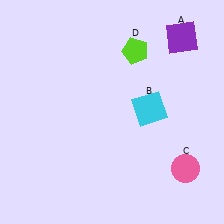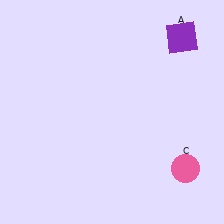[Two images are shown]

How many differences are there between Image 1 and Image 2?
There are 2 differences between the two images.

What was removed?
The lime pentagon (D), the cyan square (B) were removed in Image 2.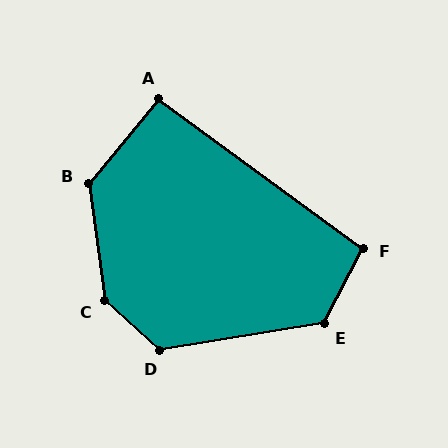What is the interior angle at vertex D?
Approximately 129 degrees (obtuse).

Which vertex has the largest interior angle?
C, at approximately 140 degrees.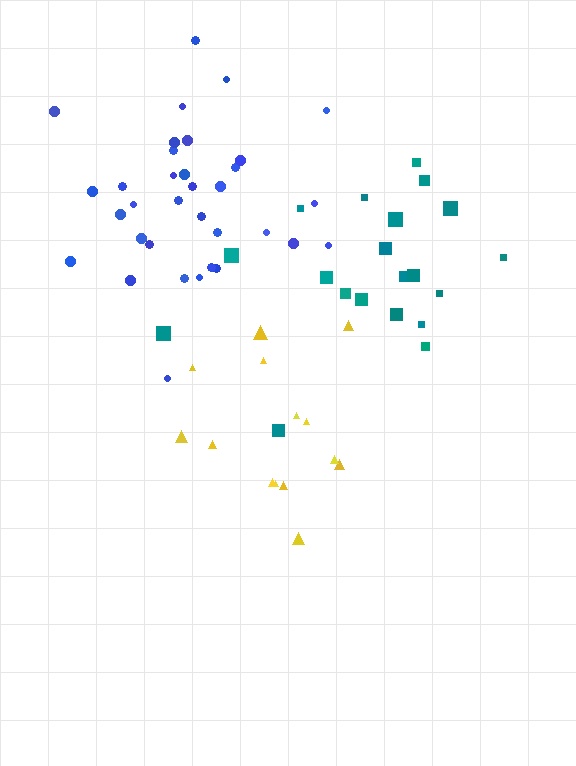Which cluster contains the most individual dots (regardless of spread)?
Blue (34).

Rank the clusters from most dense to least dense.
blue, teal, yellow.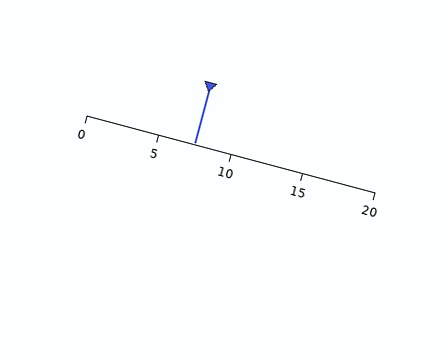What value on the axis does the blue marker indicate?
The marker indicates approximately 7.5.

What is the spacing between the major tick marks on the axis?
The major ticks are spaced 5 apart.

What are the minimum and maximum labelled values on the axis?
The axis runs from 0 to 20.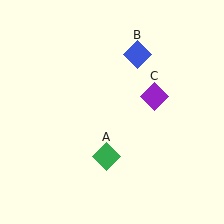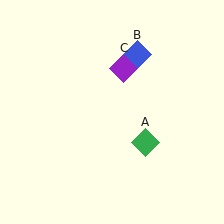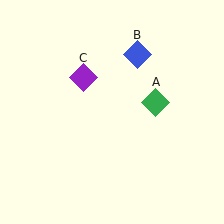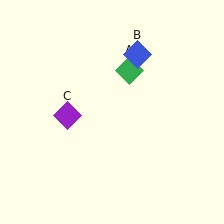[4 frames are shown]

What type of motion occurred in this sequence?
The green diamond (object A), purple diamond (object C) rotated counterclockwise around the center of the scene.